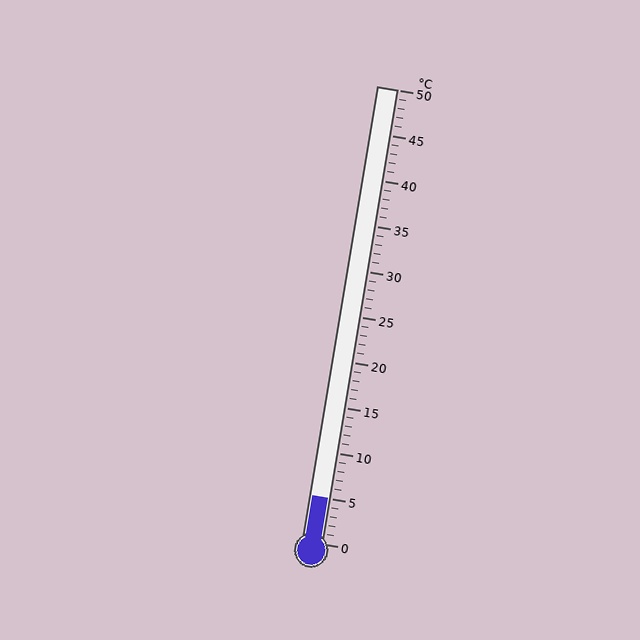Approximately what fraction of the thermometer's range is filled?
The thermometer is filled to approximately 10% of its range.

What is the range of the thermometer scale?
The thermometer scale ranges from 0°C to 50°C.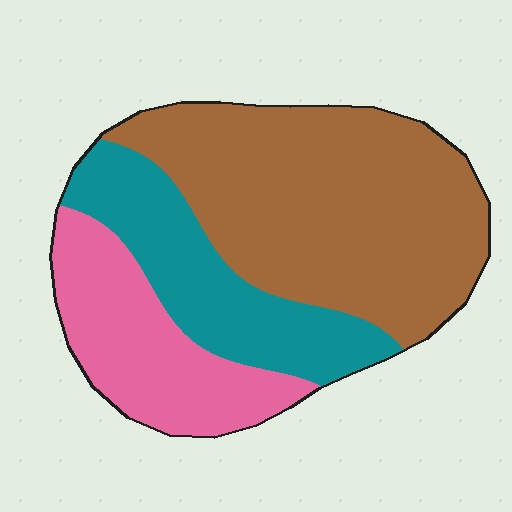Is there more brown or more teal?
Brown.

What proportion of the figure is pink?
Pink takes up about one quarter (1/4) of the figure.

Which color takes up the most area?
Brown, at roughly 50%.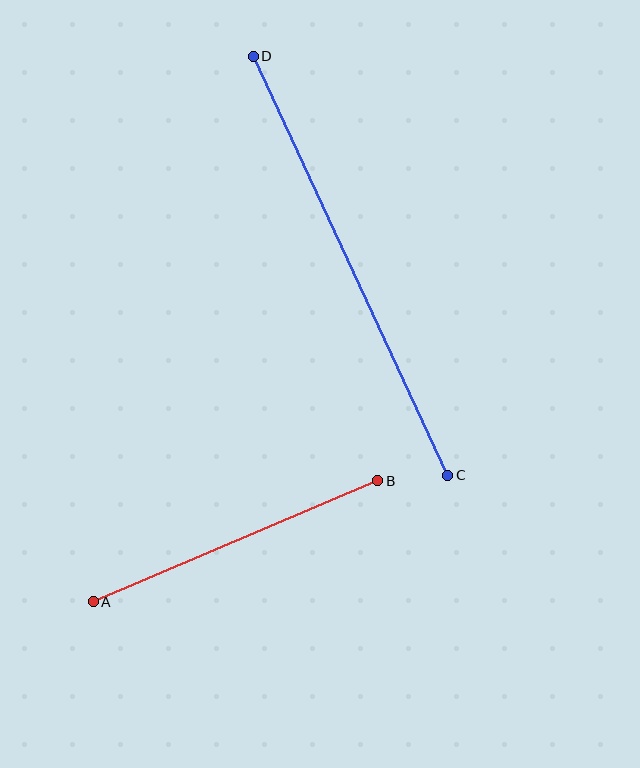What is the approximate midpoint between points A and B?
The midpoint is at approximately (235, 541) pixels.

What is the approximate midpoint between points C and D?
The midpoint is at approximately (350, 266) pixels.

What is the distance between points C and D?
The distance is approximately 462 pixels.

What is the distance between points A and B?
The distance is approximately 309 pixels.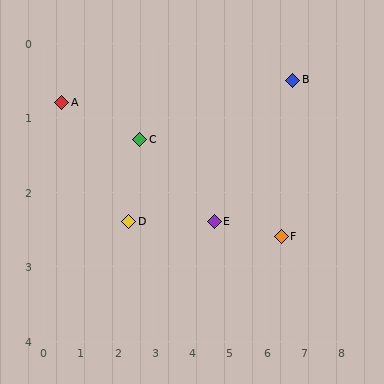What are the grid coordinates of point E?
Point E is at approximately (4.6, 2.4).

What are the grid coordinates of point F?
Point F is at approximately (6.4, 2.6).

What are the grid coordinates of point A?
Point A is at approximately (0.5, 0.8).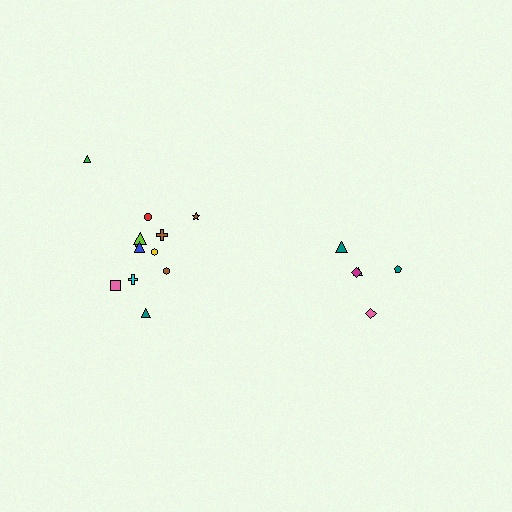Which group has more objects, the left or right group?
The left group.